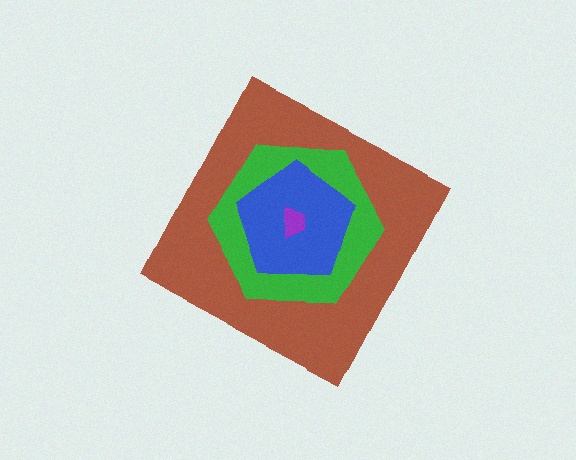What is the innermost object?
The purple trapezoid.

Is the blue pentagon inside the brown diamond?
Yes.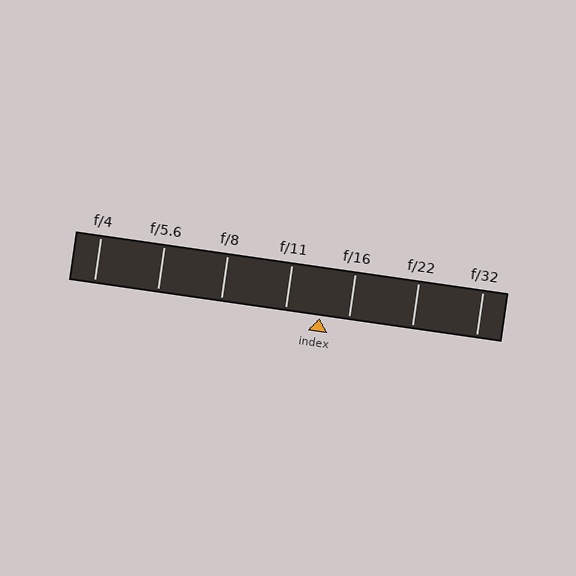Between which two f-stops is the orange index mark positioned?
The index mark is between f/11 and f/16.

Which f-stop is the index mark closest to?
The index mark is closest to f/16.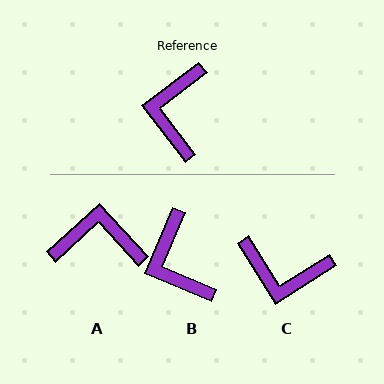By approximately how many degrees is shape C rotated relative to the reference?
Approximately 85 degrees counter-clockwise.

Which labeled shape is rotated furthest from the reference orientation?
A, about 85 degrees away.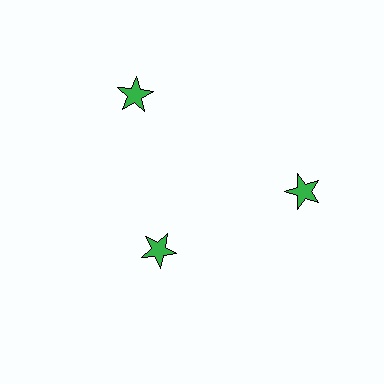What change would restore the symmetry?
The symmetry would be restored by moving it outward, back onto the ring so that all 3 stars sit at equal angles and equal distance from the center.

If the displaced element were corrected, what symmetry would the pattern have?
It would have 3-fold rotational symmetry — the pattern would map onto itself every 120 degrees.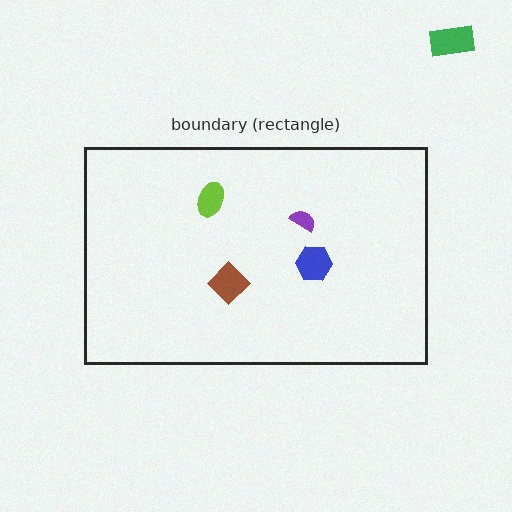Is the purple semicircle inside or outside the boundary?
Inside.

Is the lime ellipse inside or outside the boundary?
Inside.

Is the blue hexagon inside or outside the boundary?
Inside.